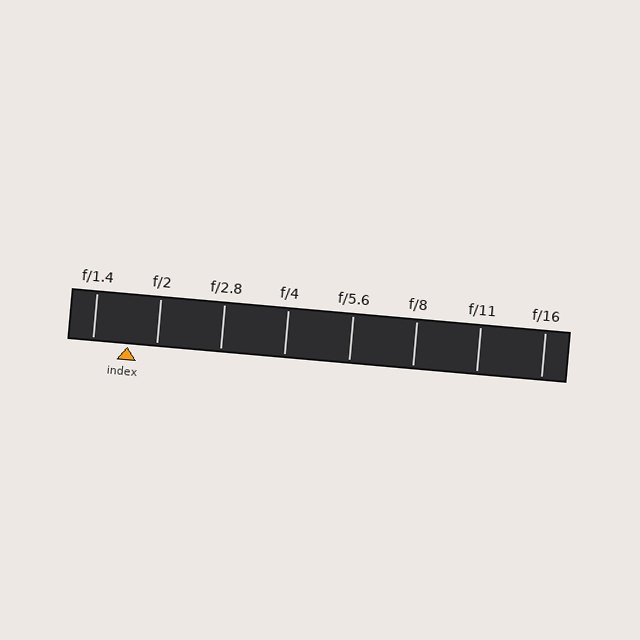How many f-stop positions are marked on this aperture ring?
There are 8 f-stop positions marked.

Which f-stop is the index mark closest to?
The index mark is closest to f/2.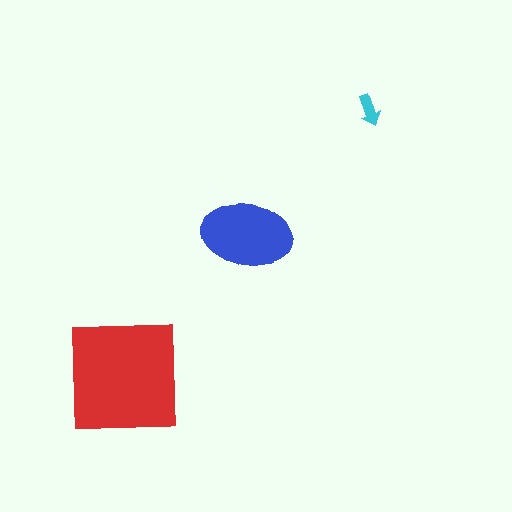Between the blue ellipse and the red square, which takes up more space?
The red square.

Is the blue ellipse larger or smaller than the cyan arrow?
Larger.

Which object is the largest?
The red square.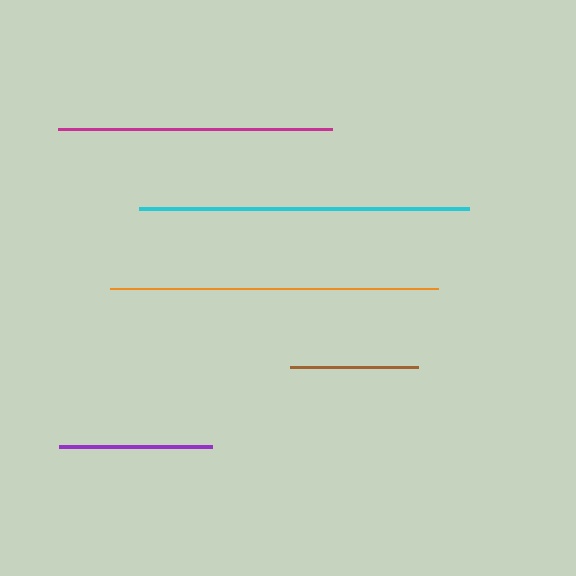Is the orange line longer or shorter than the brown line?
The orange line is longer than the brown line.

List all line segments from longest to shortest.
From longest to shortest: cyan, orange, magenta, purple, brown.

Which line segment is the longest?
The cyan line is the longest at approximately 330 pixels.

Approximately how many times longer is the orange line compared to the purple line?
The orange line is approximately 2.1 times the length of the purple line.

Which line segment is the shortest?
The brown line is the shortest at approximately 128 pixels.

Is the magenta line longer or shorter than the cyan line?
The cyan line is longer than the magenta line.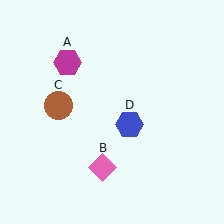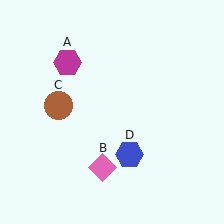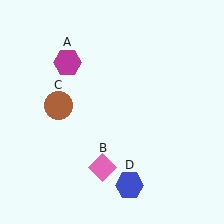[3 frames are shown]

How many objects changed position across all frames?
1 object changed position: blue hexagon (object D).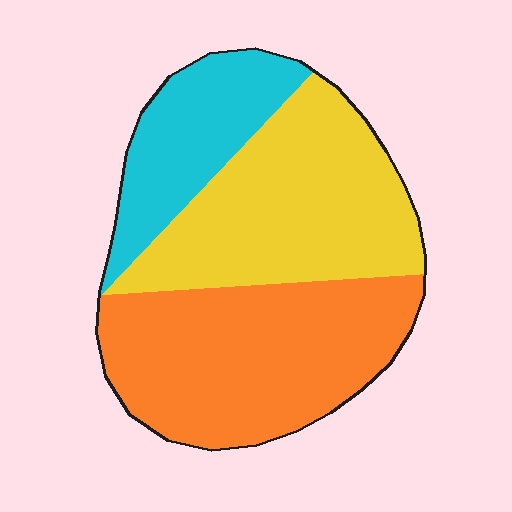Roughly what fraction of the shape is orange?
Orange takes up between a third and a half of the shape.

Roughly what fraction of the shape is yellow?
Yellow takes up between a quarter and a half of the shape.